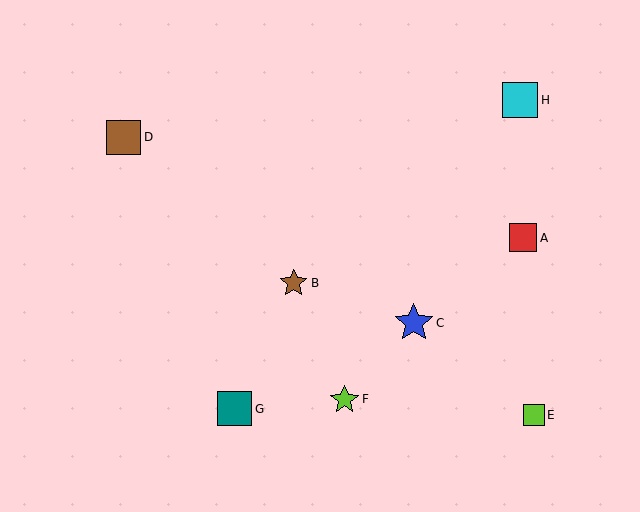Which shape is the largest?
The blue star (labeled C) is the largest.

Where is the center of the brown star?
The center of the brown star is at (294, 283).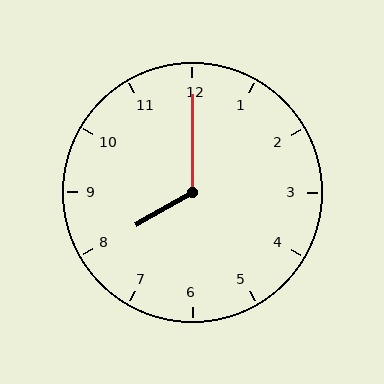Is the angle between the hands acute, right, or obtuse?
It is obtuse.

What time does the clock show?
8:00.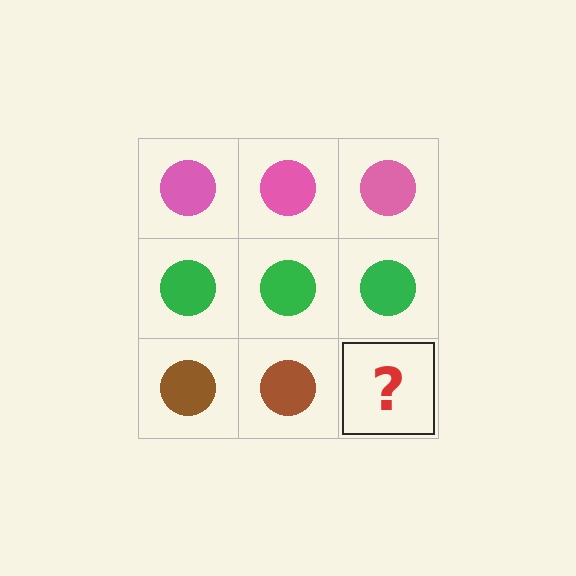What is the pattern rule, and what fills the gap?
The rule is that each row has a consistent color. The gap should be filled with a brown circle.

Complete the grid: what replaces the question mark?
The question mark should be replaced with a brown circle.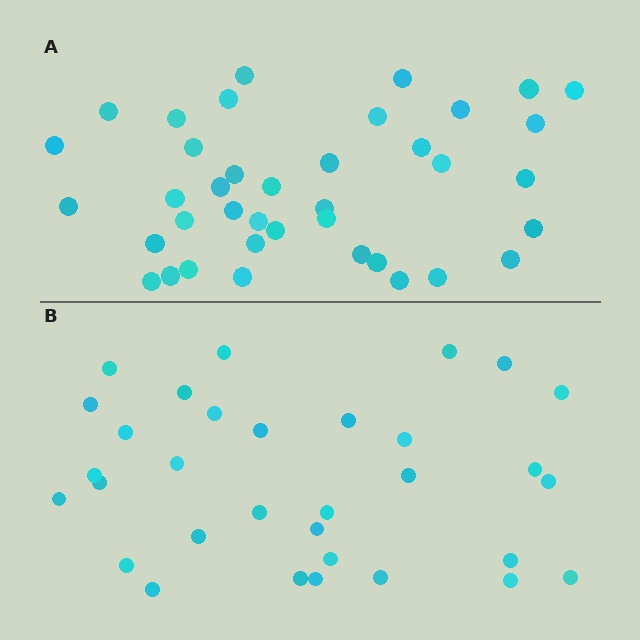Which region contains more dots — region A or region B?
Region A (the top region) has more dots.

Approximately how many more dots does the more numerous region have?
Region A has roughly 8 or so more dots than region B.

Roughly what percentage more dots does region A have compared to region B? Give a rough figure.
About 20% more.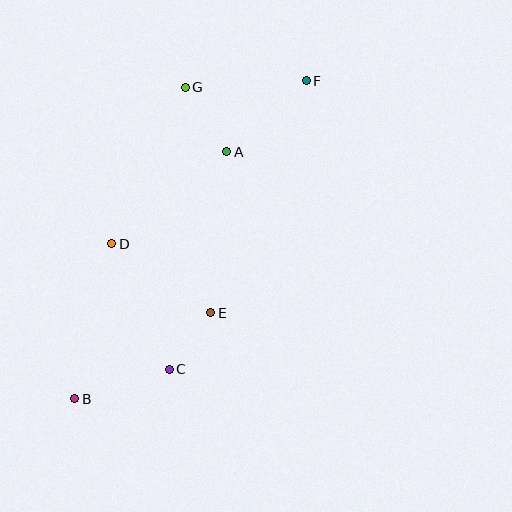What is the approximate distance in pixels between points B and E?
The distance between B and E is approximately 161 pixels.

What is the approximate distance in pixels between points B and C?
The distance between B and C is approximately 99 pixels.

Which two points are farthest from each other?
Points B and F are farthest from each other.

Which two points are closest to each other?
Points C and E are closest to each other.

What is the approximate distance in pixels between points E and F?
The distance between E and F is approximately 251 pixels.